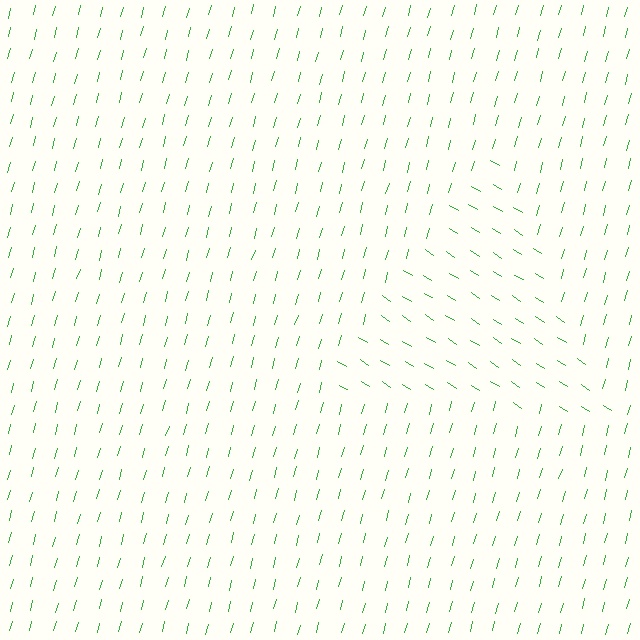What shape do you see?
I see a triangle.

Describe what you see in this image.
The image is filled with small green line segments. A triangle region in the image has lines oriented differently from the surrounding lines, creating a visible texture boundary.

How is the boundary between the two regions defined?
The boundary is defined purely by a change in line orientation (approximately 74 degrees difference). All lines are the same color and thickness.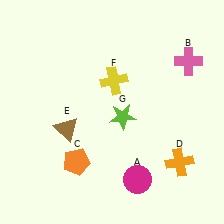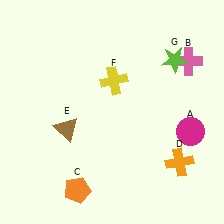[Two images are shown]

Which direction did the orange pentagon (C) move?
The orange pentagon (C) moved down.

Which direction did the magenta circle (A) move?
The magenta circle (A) moved right.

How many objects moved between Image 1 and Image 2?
3 objects moved between the two images.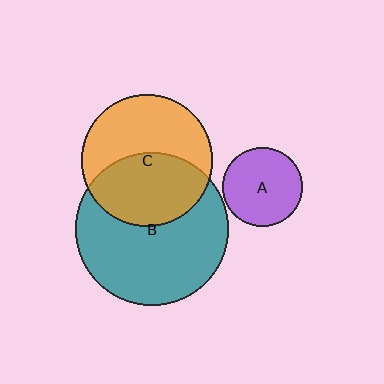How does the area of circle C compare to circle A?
Approximately 2.7 times.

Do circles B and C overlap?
Yes.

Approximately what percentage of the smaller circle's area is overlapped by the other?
Approximately 50%.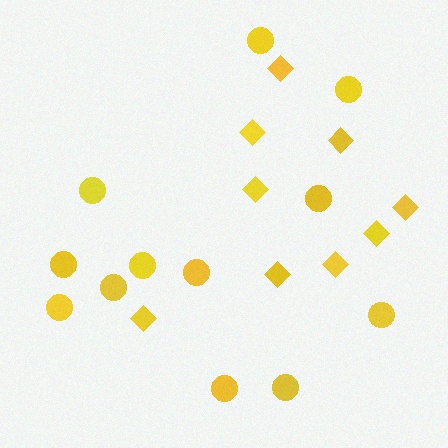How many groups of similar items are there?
There are 2 groups: one group of circles (12) and one group of diamonds (9).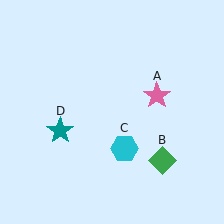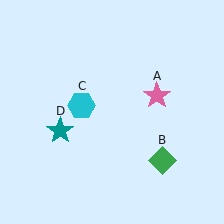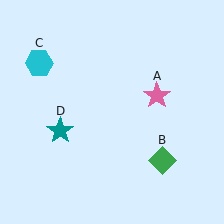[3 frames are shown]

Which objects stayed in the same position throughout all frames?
Pink star (object A) and green diamond (object B) and teal star (object D) remained stationary.